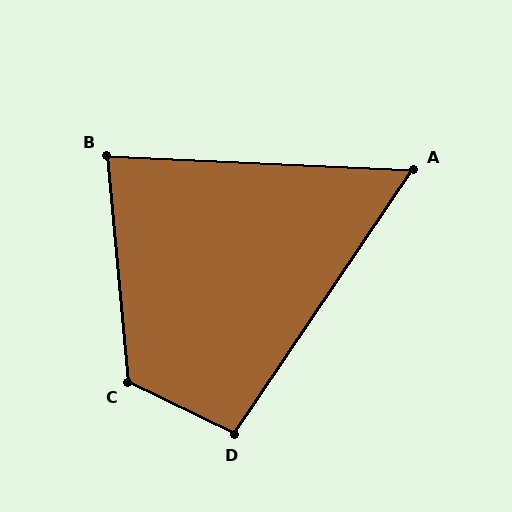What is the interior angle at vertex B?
Approximately 82 degrees (acute).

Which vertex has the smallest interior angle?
A, at approximately 58 degrees.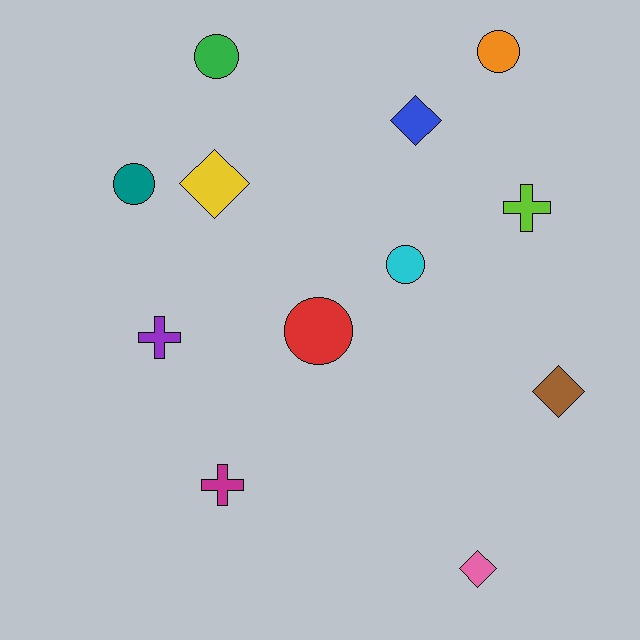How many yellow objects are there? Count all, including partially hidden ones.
There is 1 yellow object.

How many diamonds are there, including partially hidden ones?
There are 4 diamonds.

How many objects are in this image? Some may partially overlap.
There are 12 objects.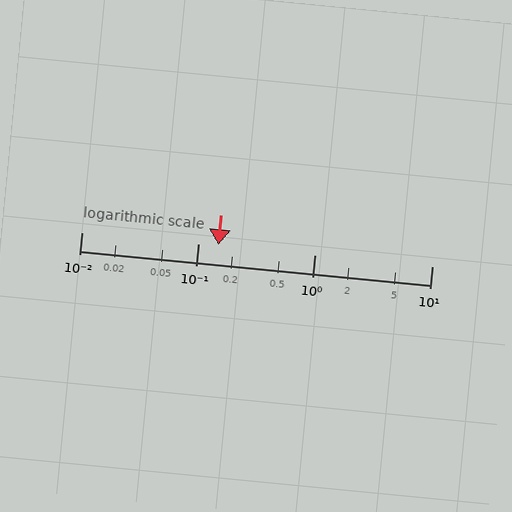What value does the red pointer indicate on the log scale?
The pointer indicates approximately 0.15.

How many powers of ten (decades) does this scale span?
The scale spans 3 decades, from 0.01 to 10.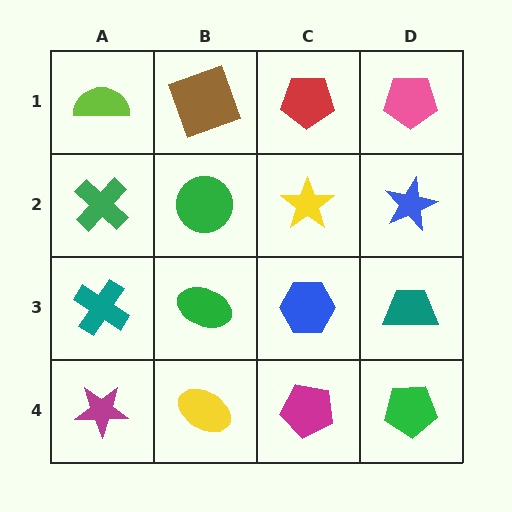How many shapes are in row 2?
4 shapes.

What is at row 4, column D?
A green pentagon.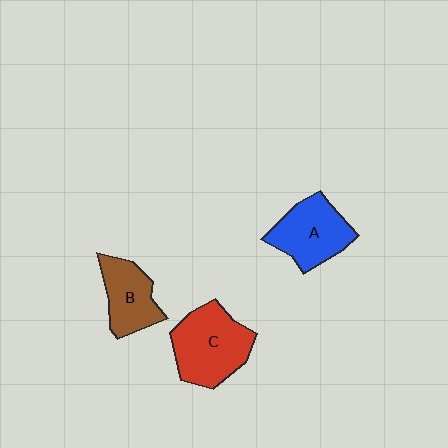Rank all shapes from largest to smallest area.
From largest to smallest: C (red), A (blue), B (brown).